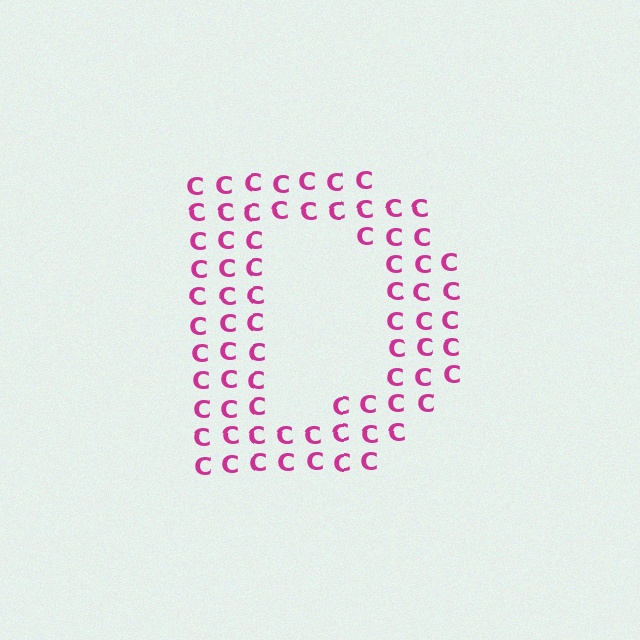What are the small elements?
The small elements are letter C's.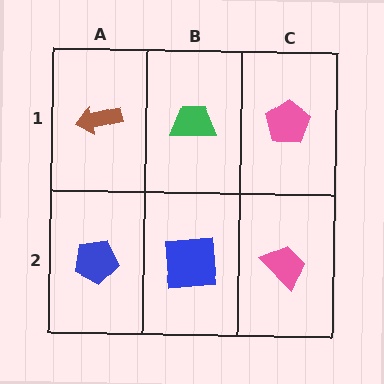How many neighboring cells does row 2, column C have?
2.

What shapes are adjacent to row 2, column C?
A pink pentagon (row 1, column C), a blue square (row 2, column B).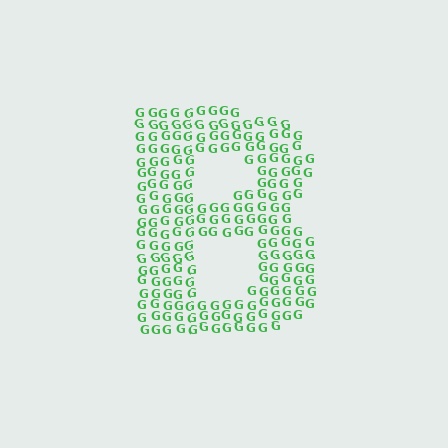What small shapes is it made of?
It is made of small letter G's.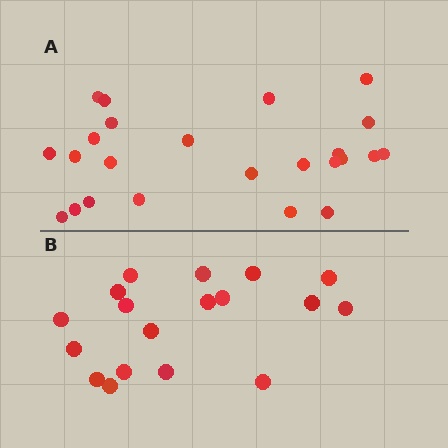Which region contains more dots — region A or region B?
Region A (the top region) has more dots.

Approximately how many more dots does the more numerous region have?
Region A has about 6 more dots than region B.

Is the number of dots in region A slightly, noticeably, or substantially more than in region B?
Region A has noticeably more, but not dramatically so. The ratio is roughly 1.3 to 1.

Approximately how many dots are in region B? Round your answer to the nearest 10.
About 20 dots. (The exact count is 18, which rounds to 20.)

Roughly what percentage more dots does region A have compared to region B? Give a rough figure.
About 35% more.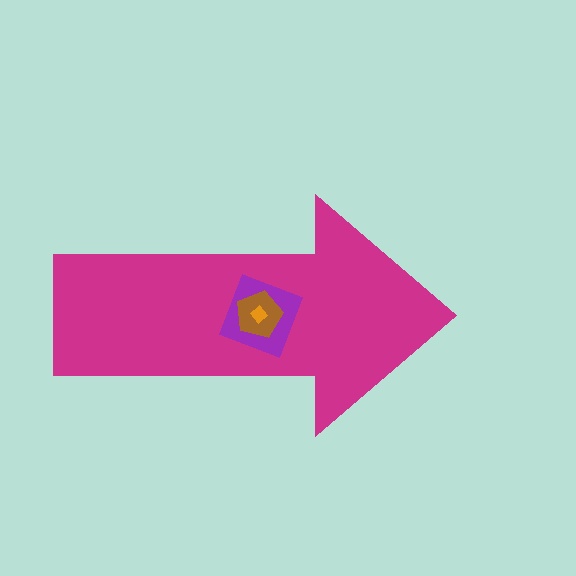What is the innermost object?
The orange diamond.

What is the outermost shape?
The magenta arrow.